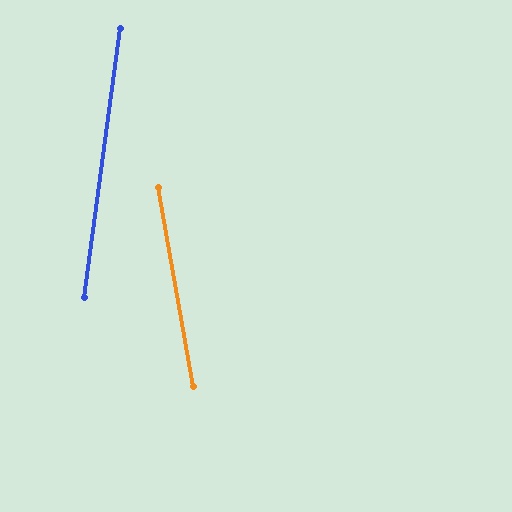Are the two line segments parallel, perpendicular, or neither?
Neither parallel nor perpendicular — they differ by about 18°.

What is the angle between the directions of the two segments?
Approximately 18 degrees.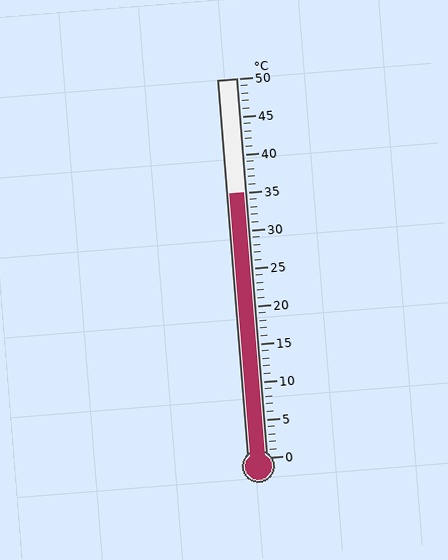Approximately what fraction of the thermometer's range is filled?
The thermometer is filled to approximately 70% of its range.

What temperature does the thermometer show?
The thermometer shows approximately 35°C.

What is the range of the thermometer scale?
The thermometer scale ranges from 0°C to 50°C.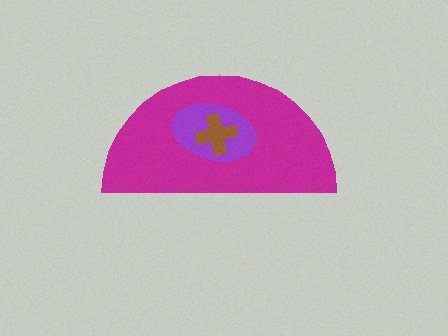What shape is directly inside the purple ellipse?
The brown cross.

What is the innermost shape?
The brown cross.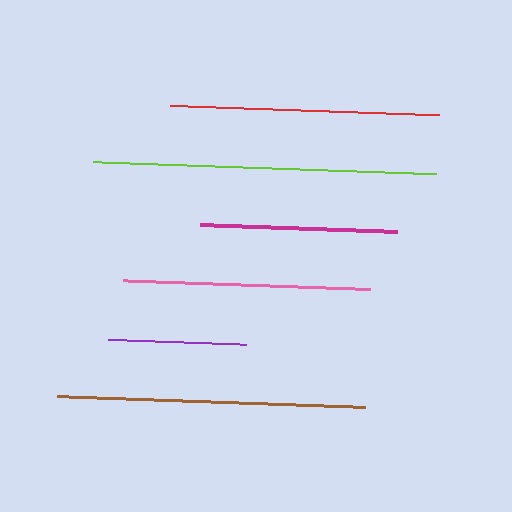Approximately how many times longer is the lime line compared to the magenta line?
The lime line is approximately 1.7 times the length of the magenta line.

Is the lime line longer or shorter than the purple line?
The lime line is longer than the purple line.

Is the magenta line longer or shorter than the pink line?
The pink line is longer than the magenta line.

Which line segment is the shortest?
The purple line is the shortest at approximately 138 pixels.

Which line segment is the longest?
The lime line is the longest at approximately 343 pixels.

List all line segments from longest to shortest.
From longest to shortest: lime, brown, red, pink, magenta, purple.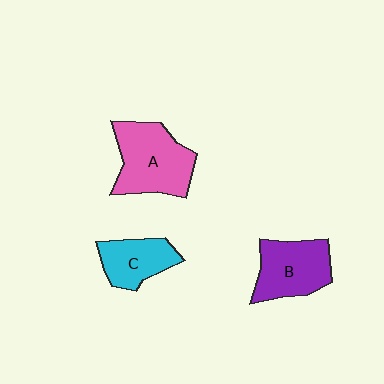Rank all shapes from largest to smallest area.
From largest to smallest: A (pink), B (purple), C (cyan).